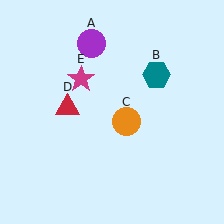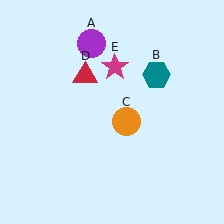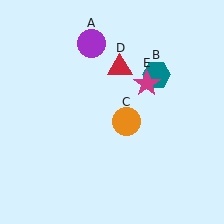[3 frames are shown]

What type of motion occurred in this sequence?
The red triangle (object D), magenta star (object E) rotated clockwise around the center of the scene.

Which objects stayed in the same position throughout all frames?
Purple circle (object A) and teal hexagon (object B) and orange circle (object C) remained stationary.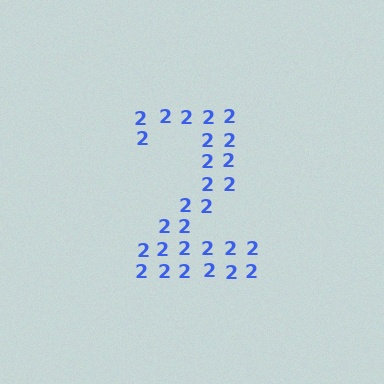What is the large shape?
The large shape is the digit 2.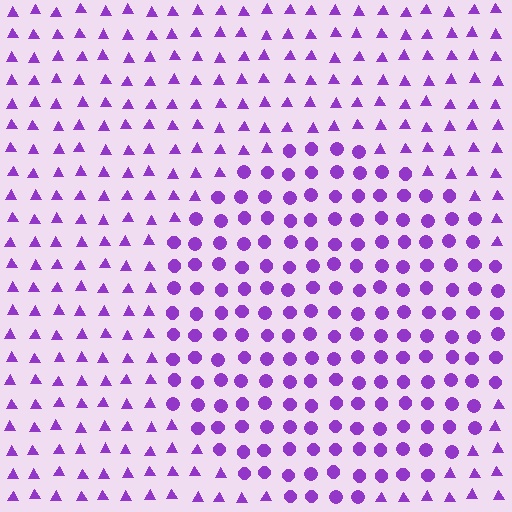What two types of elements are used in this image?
The image uses circles inside the circle region and triangles outside it.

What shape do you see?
I see a circle.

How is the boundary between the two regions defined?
The boundary is defined by a change in element shape: circles inside vs. triangles outside. All elements share the same color and spacing.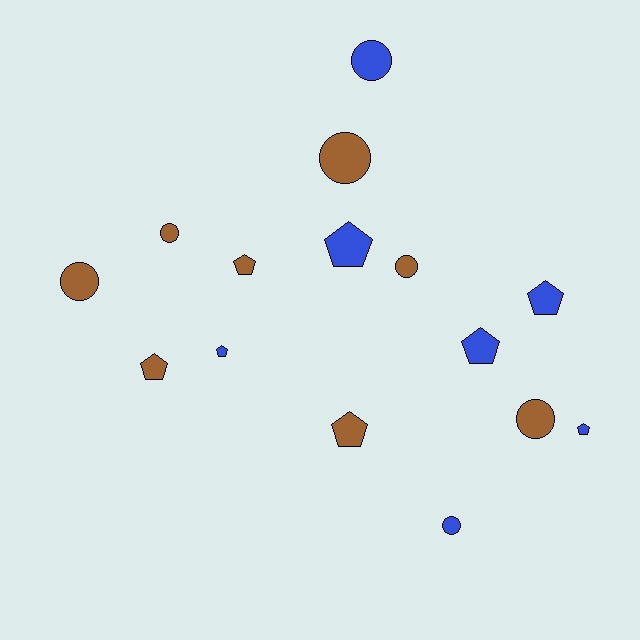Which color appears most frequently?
Brown, with 8 objects.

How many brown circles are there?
There are 5 brown circles.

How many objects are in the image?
There are 15 objects.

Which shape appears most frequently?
Pentagon, with 8 objects.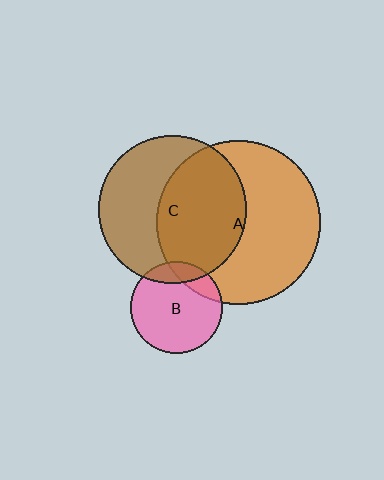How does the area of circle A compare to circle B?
Approximately 3.2 times.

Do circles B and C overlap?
Yes.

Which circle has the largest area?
Circle A (orange).